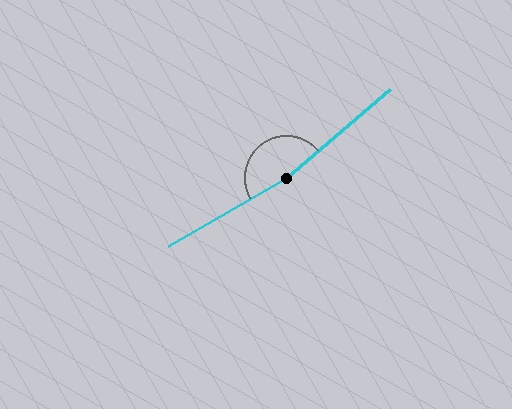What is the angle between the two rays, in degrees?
Approximately 170 degrees.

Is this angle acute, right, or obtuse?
It is obtuse.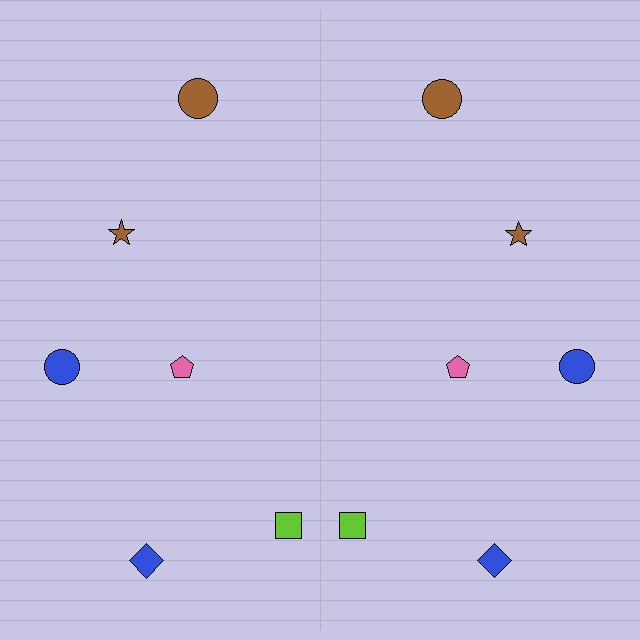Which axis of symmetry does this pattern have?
The pattern has a vertical axis of symmetry running through the center of the image.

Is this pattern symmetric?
Yes, this pattern has bilateral (reflection) symmetry.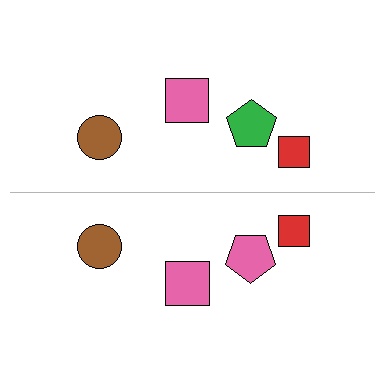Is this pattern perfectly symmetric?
No, the pattern is not perfectly symmetric. The pink pentagon on the bottom side breaks the symmetry — its mirror counterpart is green.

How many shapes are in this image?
There are 8 shapes in this image.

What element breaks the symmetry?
The pink pentagon on the bottom side breaks the symmetry — its mirror counterpart is green.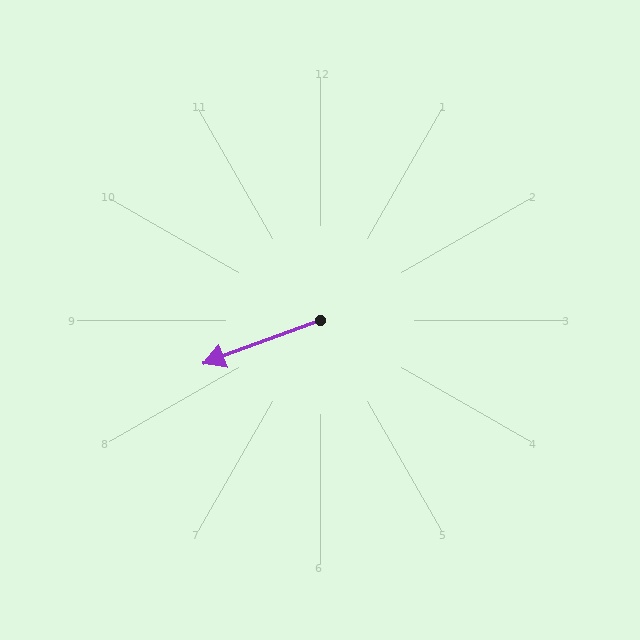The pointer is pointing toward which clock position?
Roughly 8 o'clock.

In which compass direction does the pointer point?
West.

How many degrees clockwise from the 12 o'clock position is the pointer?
Approximately 250 degrees.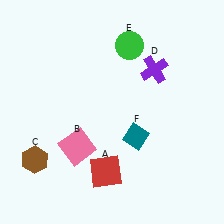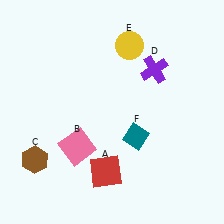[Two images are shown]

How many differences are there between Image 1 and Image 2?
There is 1 difference between the two images.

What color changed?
The circle (E) changed from green in Image 1 to yellow in Image 2.